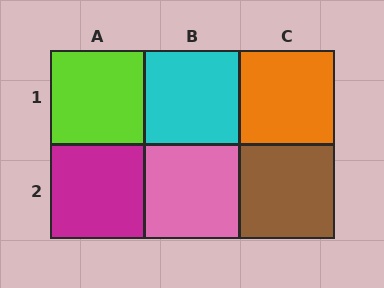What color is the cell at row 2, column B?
Pink.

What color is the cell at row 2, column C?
Brown.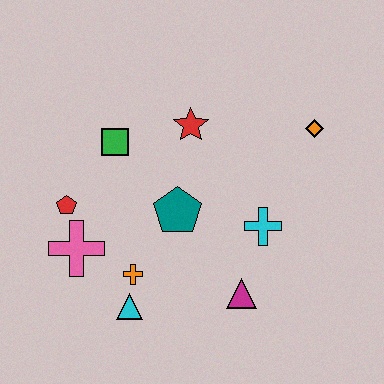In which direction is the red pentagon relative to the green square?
The red pentagon is below the green square.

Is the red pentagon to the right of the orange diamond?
No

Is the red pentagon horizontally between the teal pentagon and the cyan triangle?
No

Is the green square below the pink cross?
No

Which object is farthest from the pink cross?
The orange diamond is farthest from the pink cross.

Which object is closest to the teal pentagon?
The orange cross is closest to the teal pentagon.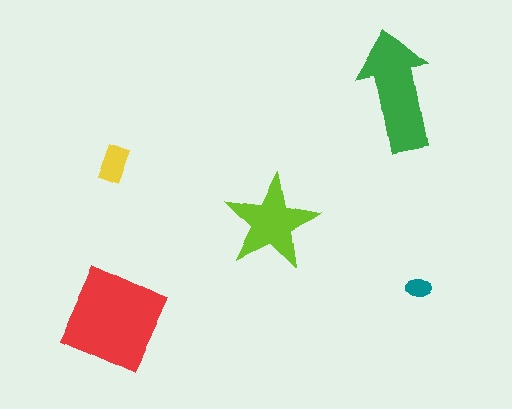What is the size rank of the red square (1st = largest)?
1st.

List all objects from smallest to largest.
The teal ellipse, the yellow rectangle, the lime star, the green arrow, the red square.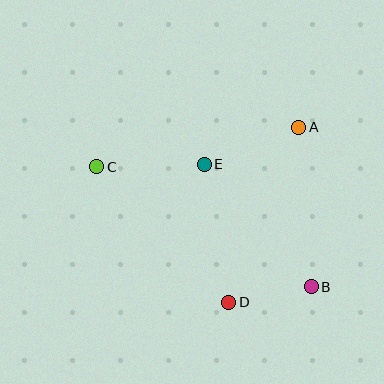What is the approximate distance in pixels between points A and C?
The distance between A and C is approximately 206 pixels.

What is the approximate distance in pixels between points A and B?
The distance between A and B is approximately 160 pixels.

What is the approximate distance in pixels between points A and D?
The distance between A and D is approximately 188 pixels.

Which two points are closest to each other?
Points B and D are closest to each other.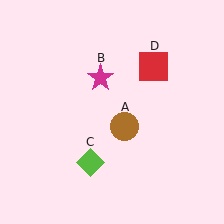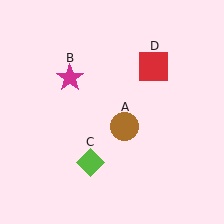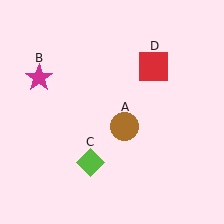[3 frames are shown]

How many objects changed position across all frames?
1 object changed position: magenta star (object B).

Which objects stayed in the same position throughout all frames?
Brown circle (object A) and lime diamond (object C) and red square (object D) remained stationary.